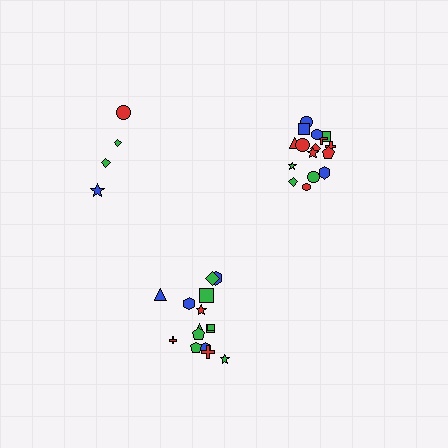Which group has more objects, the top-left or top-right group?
The top-right group.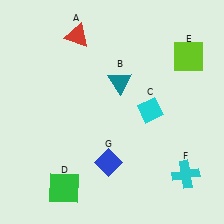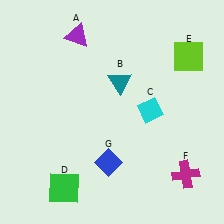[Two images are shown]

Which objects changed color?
A changed from red to purple. F changed from cyan to magenta.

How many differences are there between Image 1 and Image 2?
There are 2 differences between the two images.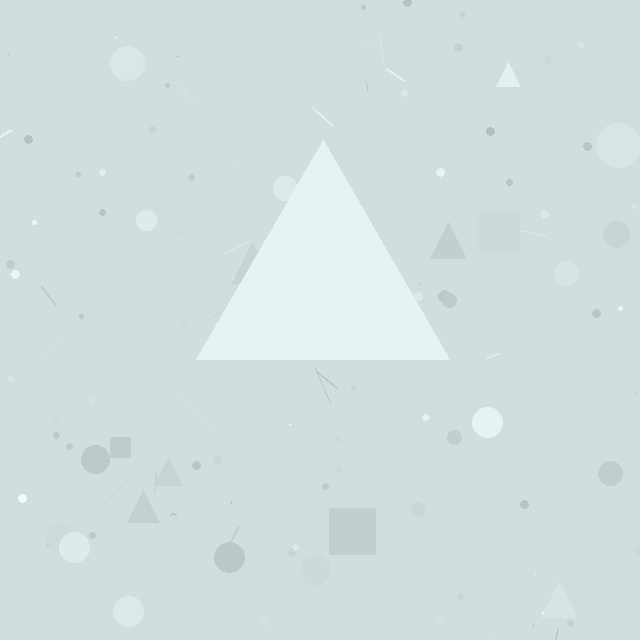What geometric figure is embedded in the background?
A triangle is embedded in the background.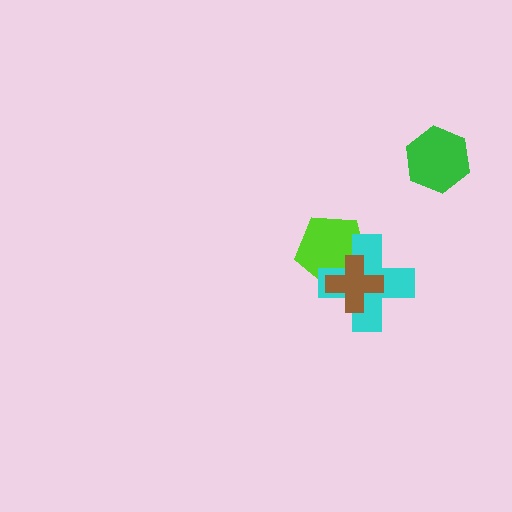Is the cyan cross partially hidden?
Yes, it is partially covered by another shape.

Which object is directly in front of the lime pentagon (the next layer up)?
The cyan cross is directly in front of the lime pentagon.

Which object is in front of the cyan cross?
The brown cross is in front of the cyan cross.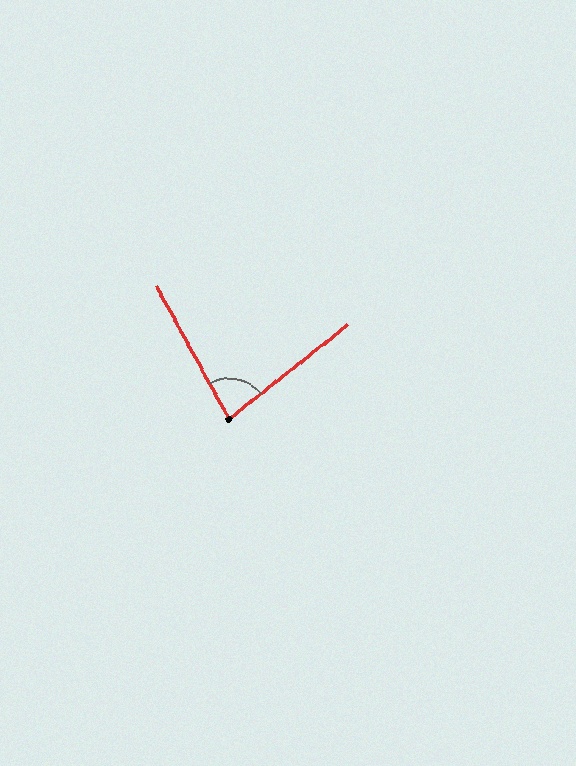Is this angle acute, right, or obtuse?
It is acute.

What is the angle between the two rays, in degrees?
Approximately 80 degrees.